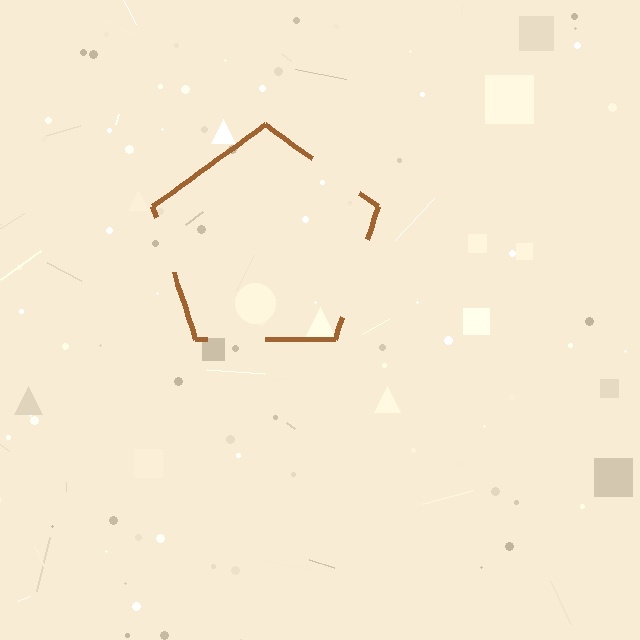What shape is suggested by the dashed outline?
The dashed outline suggests a pentagon.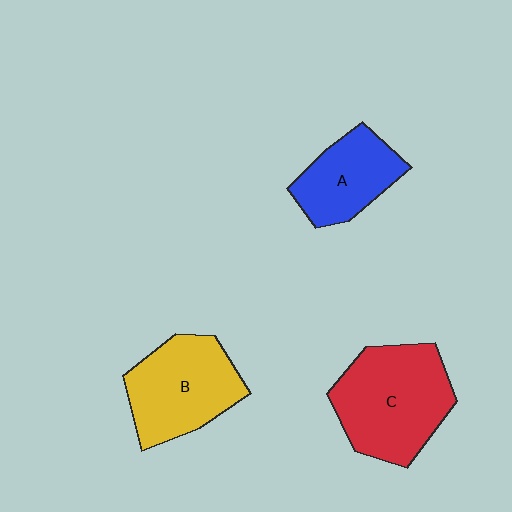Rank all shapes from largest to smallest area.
From largest to smallest: C (red), B (yellow), A (blue).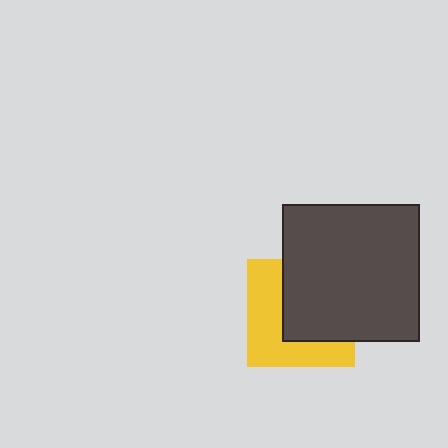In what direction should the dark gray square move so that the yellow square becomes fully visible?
The dark gray square should move toward the upper-right. That is the shortest direction to clear the overlap and leave the yellow square fully visible.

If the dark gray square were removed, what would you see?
You would see the complete yellow square.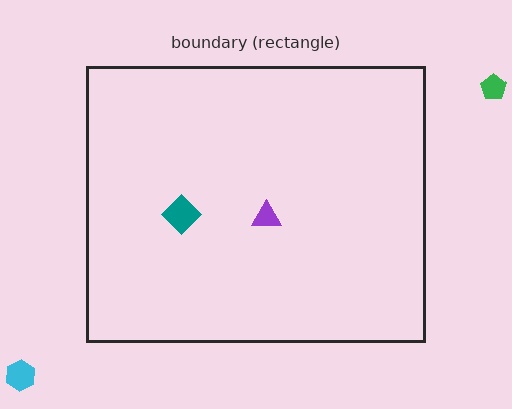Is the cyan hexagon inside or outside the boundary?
Outside.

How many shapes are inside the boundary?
2 inside, 2 outside.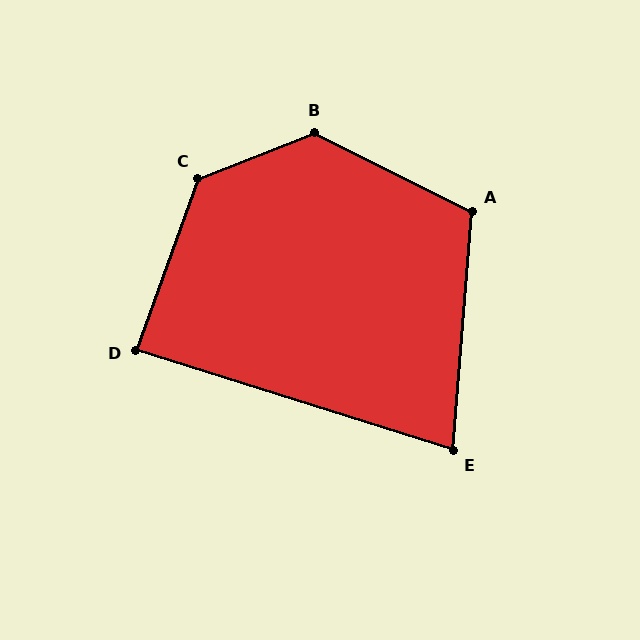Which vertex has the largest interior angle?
B, at approximately 132 degrees.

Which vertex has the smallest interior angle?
E, at approximately 77 degrees.